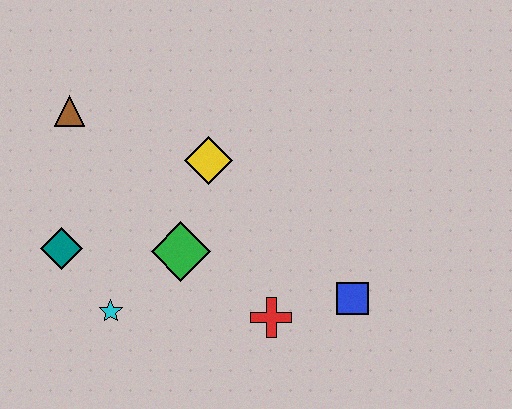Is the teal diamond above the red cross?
Yes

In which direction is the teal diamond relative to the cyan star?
The teal diamond is above the cyan star.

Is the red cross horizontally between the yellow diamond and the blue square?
Yes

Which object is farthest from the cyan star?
The blue square is farthest from the cyan star.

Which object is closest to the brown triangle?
The teal diamond is closest to the brown triangle.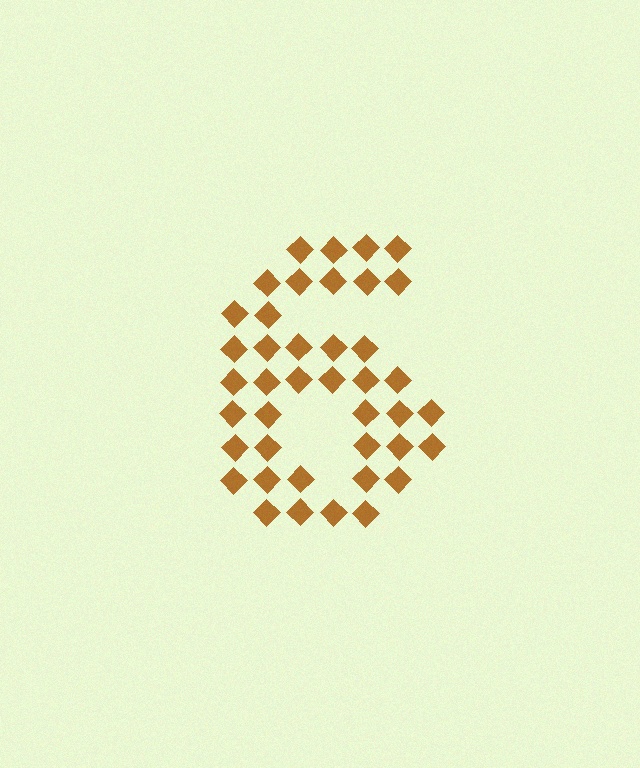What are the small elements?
The small elements are diamonds.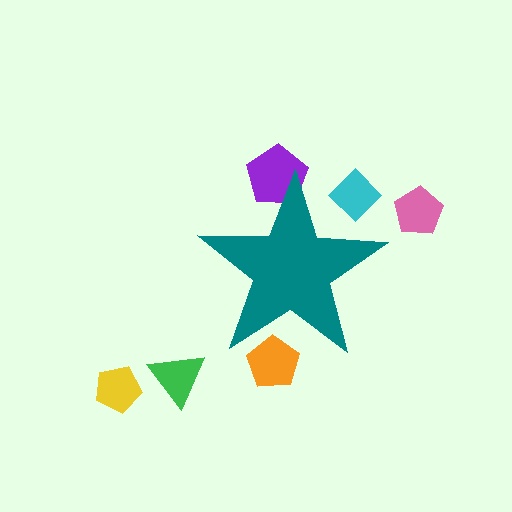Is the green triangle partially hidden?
No, the green triangle is fully visible.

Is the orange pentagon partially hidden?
Yes, the orange pentagon is partially hidden behind the teal star.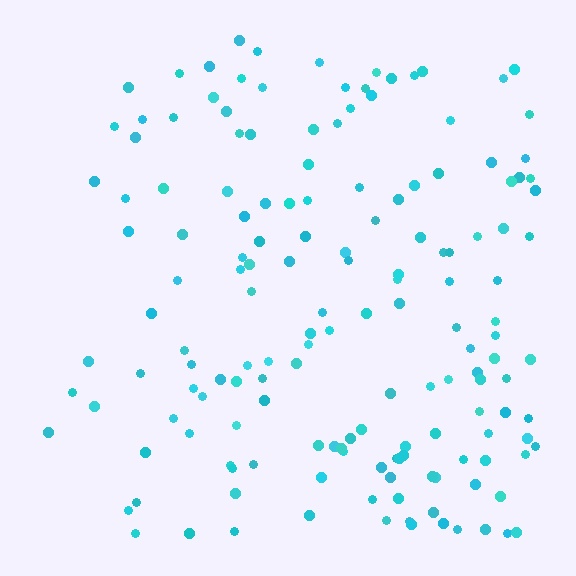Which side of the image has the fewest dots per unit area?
The left.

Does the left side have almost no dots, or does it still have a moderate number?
Still a moderate number, just noticeably fewer than the right.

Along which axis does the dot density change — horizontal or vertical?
Horizontal.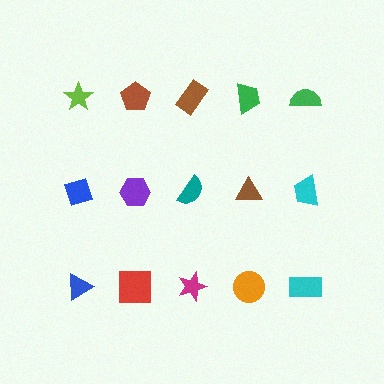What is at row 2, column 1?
A blue diamond.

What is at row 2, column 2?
A purple hexagon.